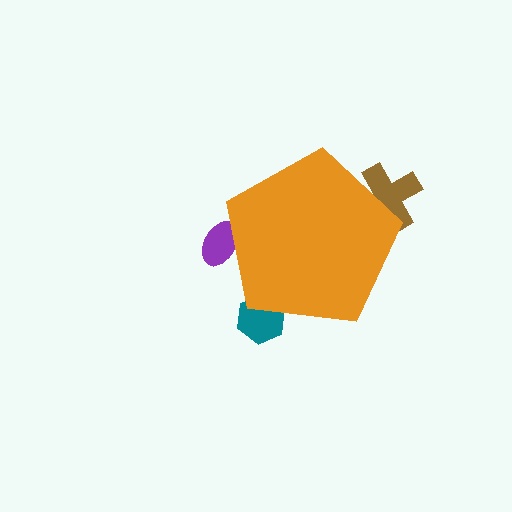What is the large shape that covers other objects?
An orange pentagon.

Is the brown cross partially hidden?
Yes, the brown cross is partially hidden behind the orange pentagon.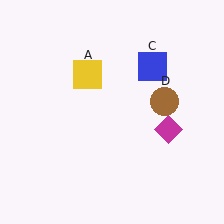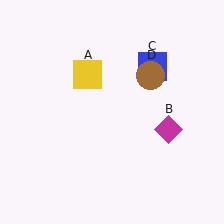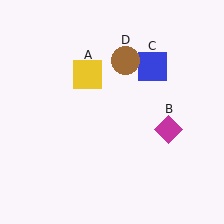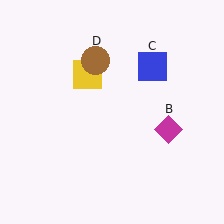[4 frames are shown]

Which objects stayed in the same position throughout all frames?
Yellow square (object A) and magenta diamond (object B) and blue square (object C) remained stationary.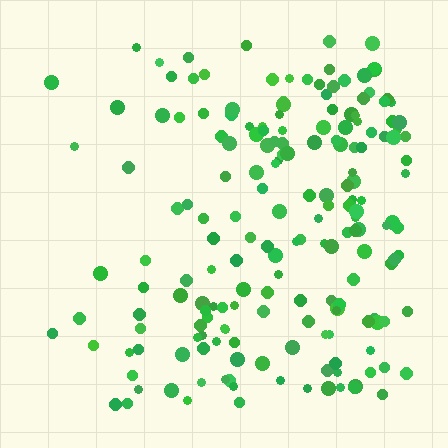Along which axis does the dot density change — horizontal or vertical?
Horizontal.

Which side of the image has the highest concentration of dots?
The right.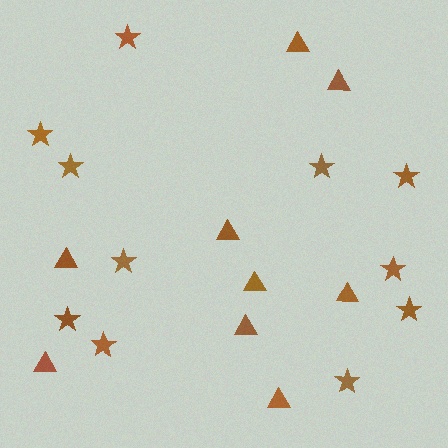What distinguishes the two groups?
There are 2 groups: one group of stars (11) and one group of triangles (9).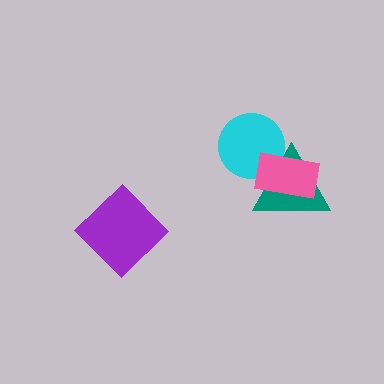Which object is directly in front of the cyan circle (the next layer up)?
The teal triangle is directly in front of the cyan circle.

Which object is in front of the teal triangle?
The pink rectangle is in front of the teal triangle.